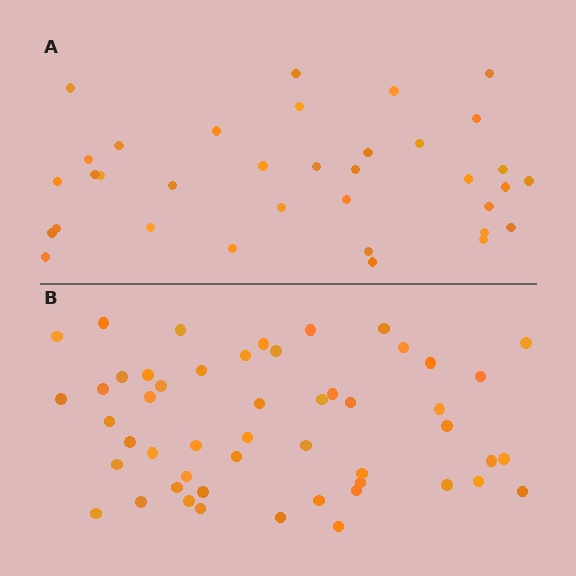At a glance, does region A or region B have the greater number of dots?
Region B (the bottom region) has more dots.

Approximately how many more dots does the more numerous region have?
Region B has approximately 15 more dots than region A.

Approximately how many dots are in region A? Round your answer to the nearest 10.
About 40 dots. (The exact count is 35, which rounds to 40.)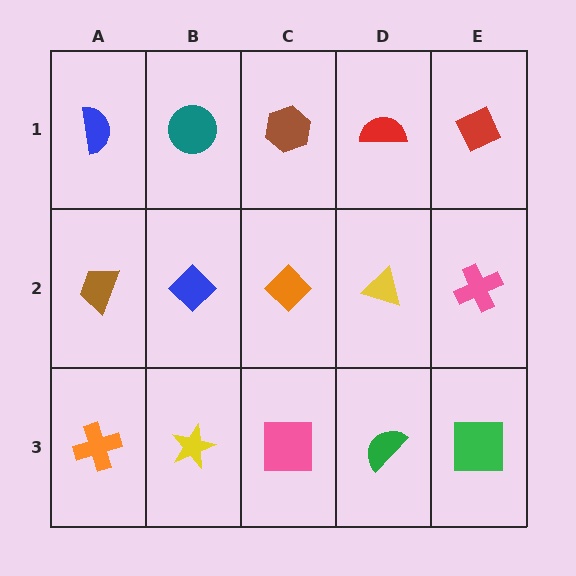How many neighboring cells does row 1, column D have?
3.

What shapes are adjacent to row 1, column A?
A brown trapezoid (row 2, column A), a teal circle (row 1, column B).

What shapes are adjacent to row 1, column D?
A yellow triangle (row 2, column D), a brown hexagon (row 1, column C), a red diamond (row 1, column E).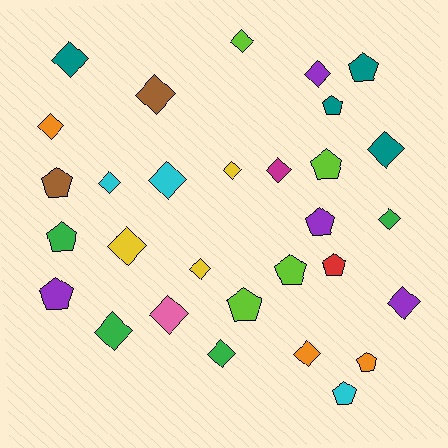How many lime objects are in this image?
There are 4 lime objects.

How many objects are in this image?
There are 30 objects.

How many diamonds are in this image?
There are 18 diamonds.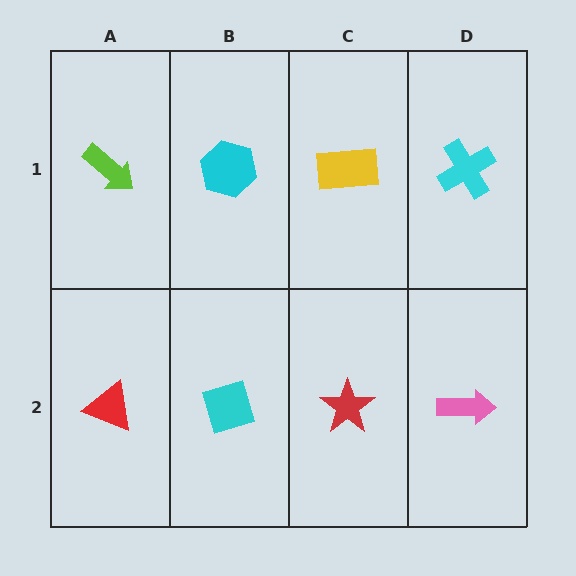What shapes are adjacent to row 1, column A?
A red triangle (row 2, column A), a cyan hexagon (row 1, column B).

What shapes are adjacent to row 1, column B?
A cyan diamond (row 2, column B), a lime arrow (row 1, column A), a yellow rectangle (row 1, column C).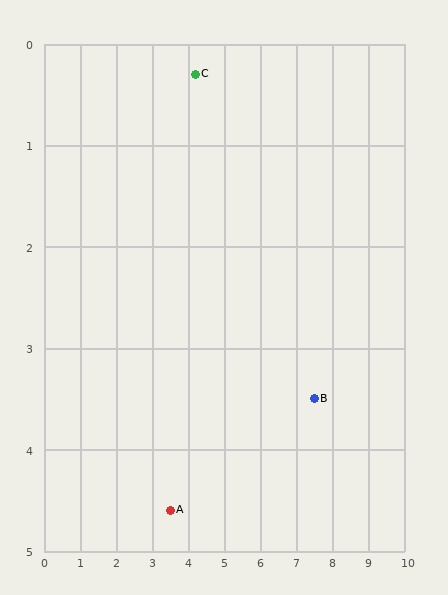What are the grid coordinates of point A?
Point A is at approximately (3.5, 4.6).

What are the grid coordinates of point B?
Point B is at approximately (7.5, 3.5).